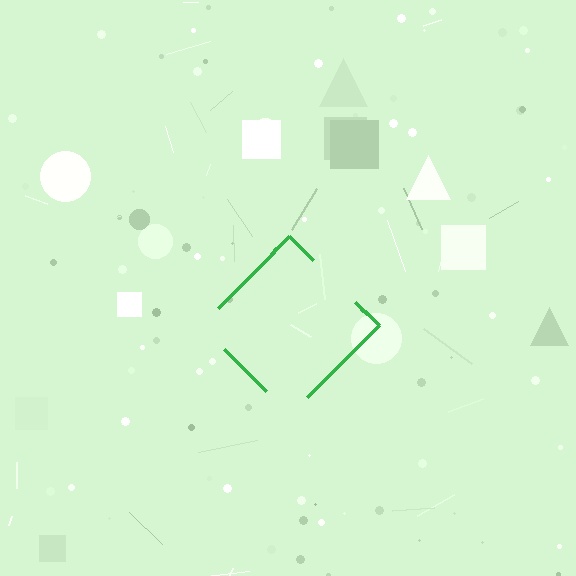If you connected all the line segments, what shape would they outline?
They would outline a diamond.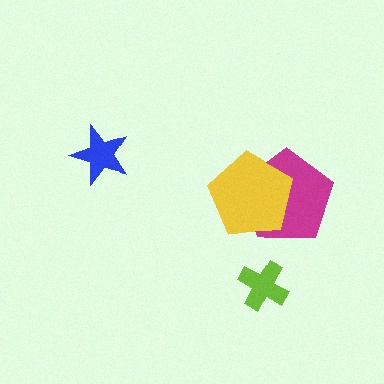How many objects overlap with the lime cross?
0 objects overlap with the lime cross.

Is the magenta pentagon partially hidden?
Yes, it is partially covered by another shape.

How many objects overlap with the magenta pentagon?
1 object overlaps with the magenta pentagon.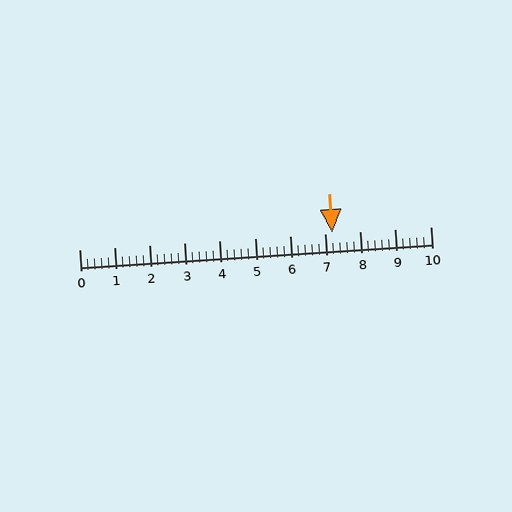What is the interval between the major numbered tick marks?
The major tick marks are spaced 1 units apart.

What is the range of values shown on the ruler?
The ruler shows values from 0 to 10.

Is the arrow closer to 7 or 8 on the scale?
The arrow is closer to 7.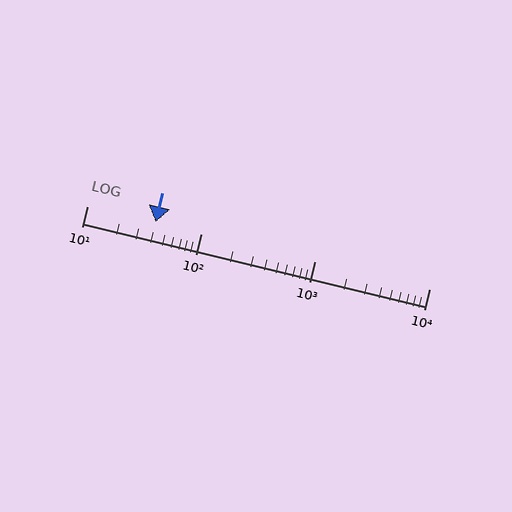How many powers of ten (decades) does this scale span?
The scale spans 3 decades, from 10 to 10000.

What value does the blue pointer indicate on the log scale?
The pointer indicates approximately 40.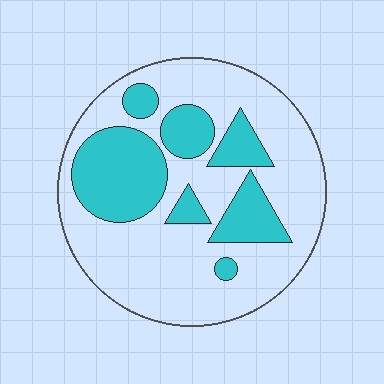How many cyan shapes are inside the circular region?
7.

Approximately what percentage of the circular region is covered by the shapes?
Approximately 30%.